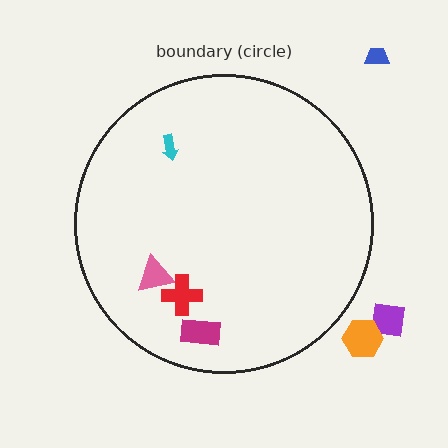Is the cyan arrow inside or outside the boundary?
Inside.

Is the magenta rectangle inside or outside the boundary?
Inside.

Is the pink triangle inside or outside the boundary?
Inside.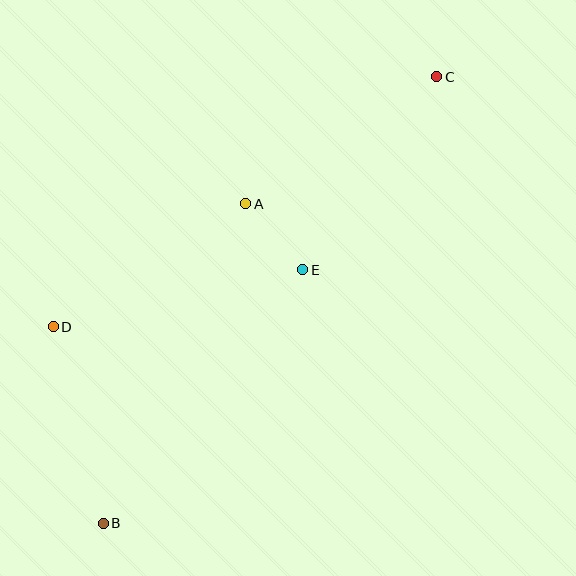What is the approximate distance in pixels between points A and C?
The distance between A and C is approximately 229 pixels.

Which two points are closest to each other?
Points A and E are closest to each other.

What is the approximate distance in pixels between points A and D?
The distance between A and D is approximately 229 pixels.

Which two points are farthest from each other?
Points B and C are farthest from each other.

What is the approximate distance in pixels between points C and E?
The distance between C and E is approximately 235 pixels.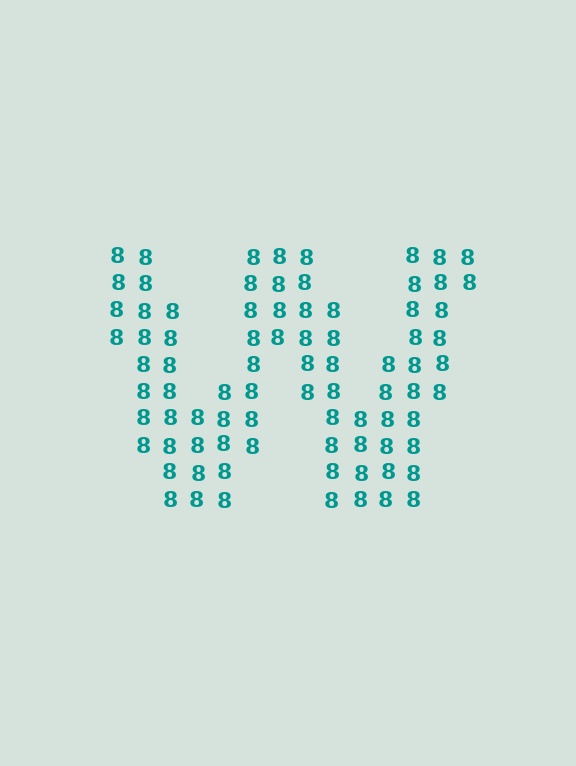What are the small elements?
The small elements are digit 8's.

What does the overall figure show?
The overall figure shows the letter W.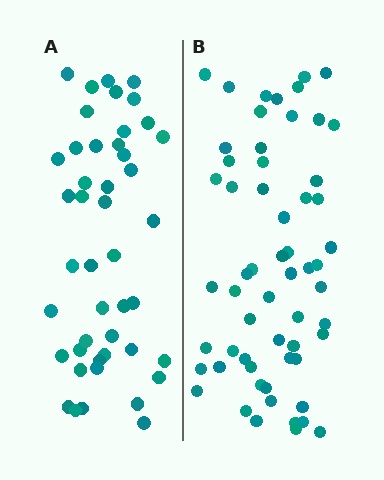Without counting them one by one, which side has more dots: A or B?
Region B (the right region) has more dots.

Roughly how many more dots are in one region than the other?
Region B has approximately 15 more dots than region A.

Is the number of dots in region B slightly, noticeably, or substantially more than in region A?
Region B has noticeably more, but not dramatically so. The ratio is roughly 1.3 to 1.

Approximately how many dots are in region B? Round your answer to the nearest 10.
About 60 dots. (The exact count is 59, which rounds to 60.)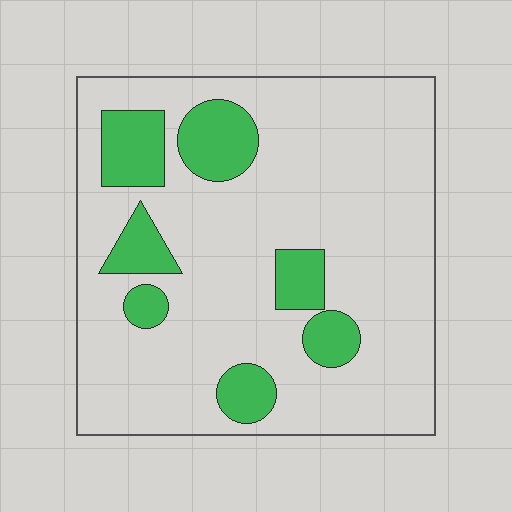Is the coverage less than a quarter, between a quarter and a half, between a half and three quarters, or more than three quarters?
Less than a quarter.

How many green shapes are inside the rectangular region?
7.